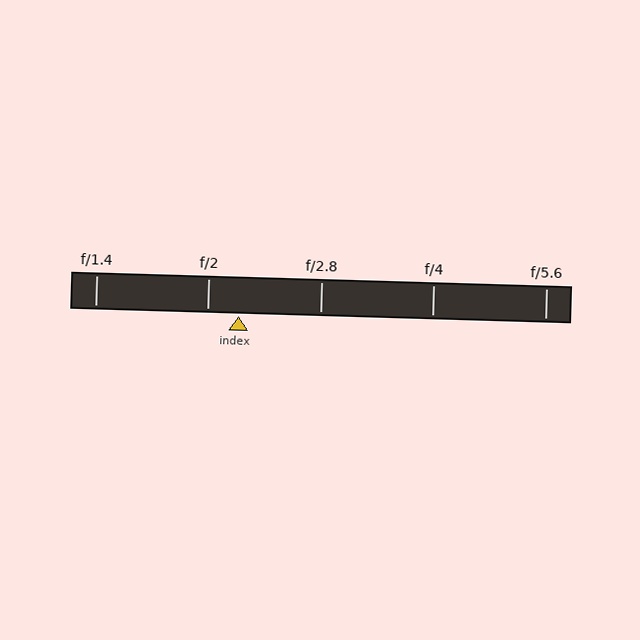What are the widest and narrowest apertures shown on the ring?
The widest aperture shown is f/1.4 and the narrowest is f/5.6.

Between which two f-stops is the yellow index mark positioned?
The index mark is between f/2 and f/2.8.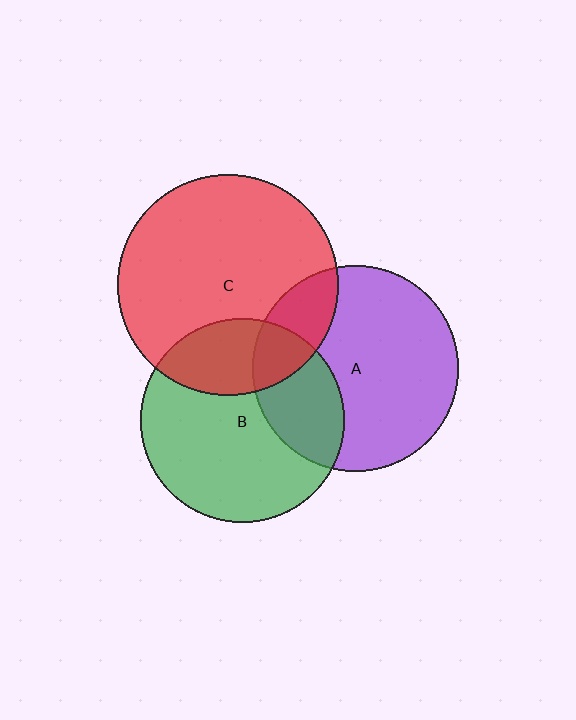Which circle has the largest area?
Circle C (red).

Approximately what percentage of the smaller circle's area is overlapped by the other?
Approximately 20%.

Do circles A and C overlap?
Yes.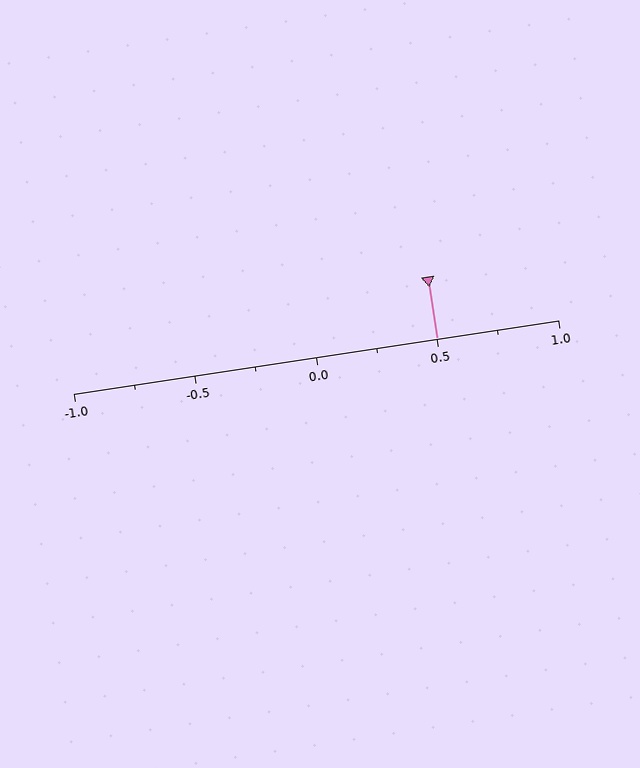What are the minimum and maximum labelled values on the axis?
The axis runs from -1.0 to 1.0.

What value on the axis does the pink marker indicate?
The marker indicates approximately 0.5.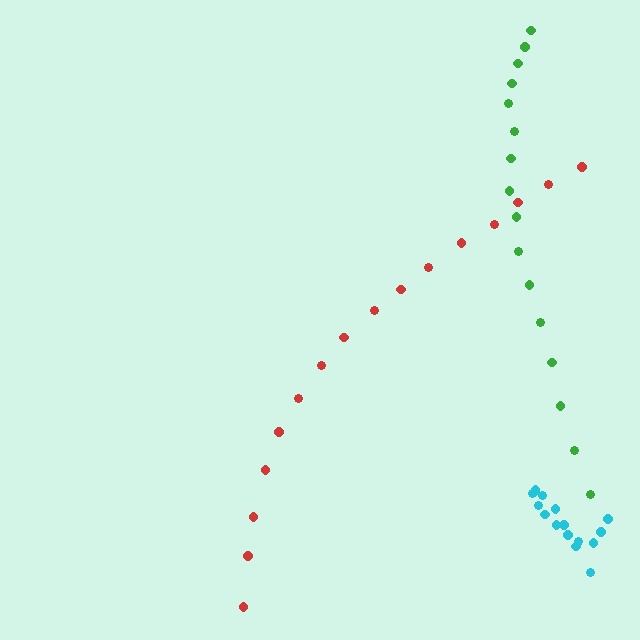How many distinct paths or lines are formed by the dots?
There are 3 distinct paths.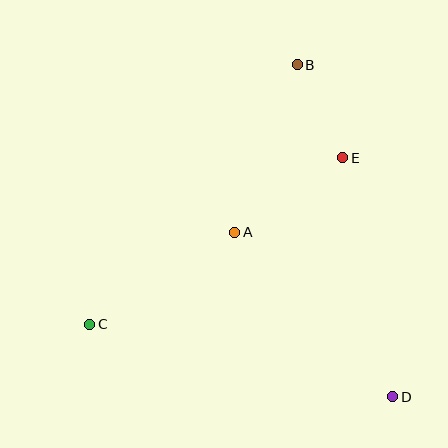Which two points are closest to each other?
Points B and E are closest to each other.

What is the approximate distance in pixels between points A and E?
The distance between A and E is approximately 131 pixels.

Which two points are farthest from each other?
Points B and D are farthest from each other.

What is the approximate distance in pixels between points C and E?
The distance between C and E is approximately 303 pixels.